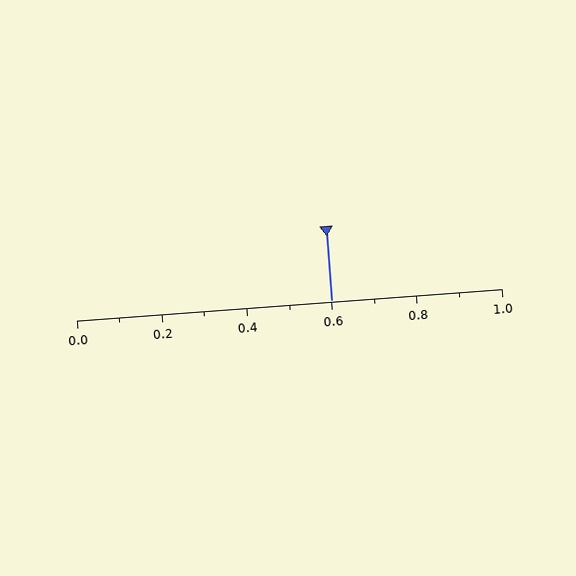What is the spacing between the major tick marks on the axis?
The major ticks are spaced 0.2 apart.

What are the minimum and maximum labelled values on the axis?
The axis runs from 0.0 to 1.0.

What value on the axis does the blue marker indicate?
The marker indicates approximately 0.6.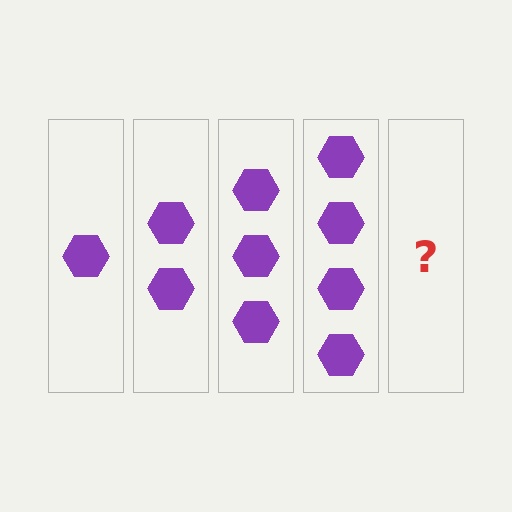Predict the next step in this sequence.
The next step is 5 hexagons.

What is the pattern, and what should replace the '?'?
The pattern is that each step adds one more hexagon. The '?' should be 5 hexagons.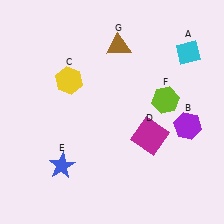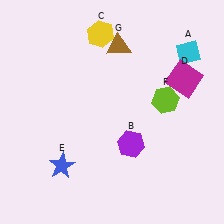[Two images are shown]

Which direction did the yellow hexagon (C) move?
The yellow hexagon (C) moved up.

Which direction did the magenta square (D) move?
The magenta square (D) moved up.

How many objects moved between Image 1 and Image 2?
3 objects moved between the two images.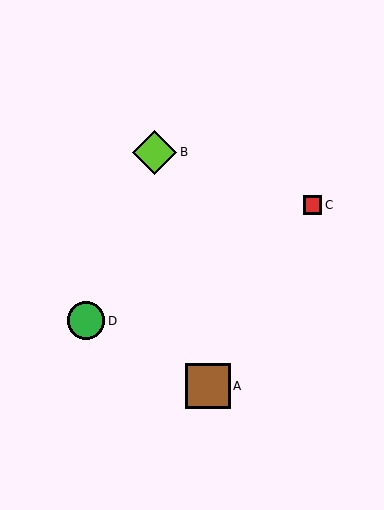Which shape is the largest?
The brown square (labeled A) is the largest.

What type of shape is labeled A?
Shape A is a brown square.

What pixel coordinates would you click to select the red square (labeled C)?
Click at (312, 205) to select the red square C.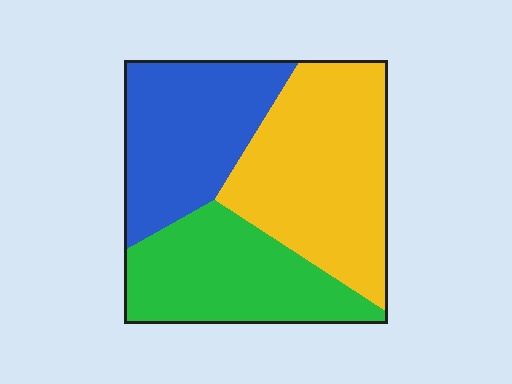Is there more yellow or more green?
Yellow.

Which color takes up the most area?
Yellow, at roughly 40%.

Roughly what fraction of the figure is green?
Green covers around 30% of the figure.